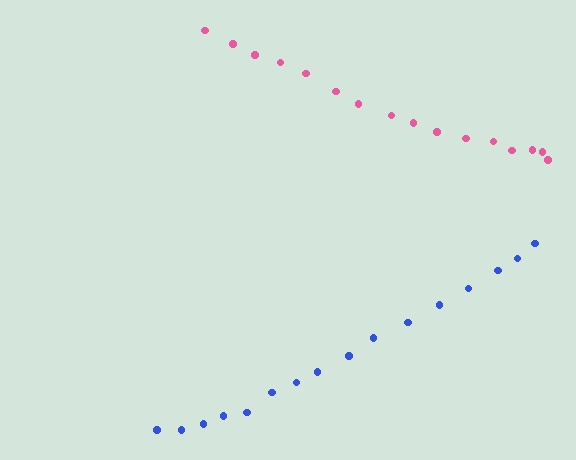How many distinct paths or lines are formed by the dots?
There are 2 distinct paths.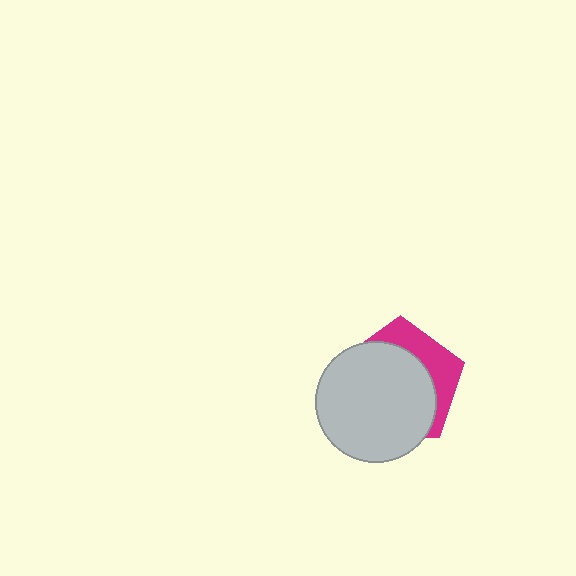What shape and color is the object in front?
The object in front is a light gray circle.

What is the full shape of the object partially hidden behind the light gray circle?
The partially hidden object is a magenta pentagon.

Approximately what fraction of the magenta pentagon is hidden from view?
Roughly 70% of the magenta pentagon is hidden behind the light gray circle.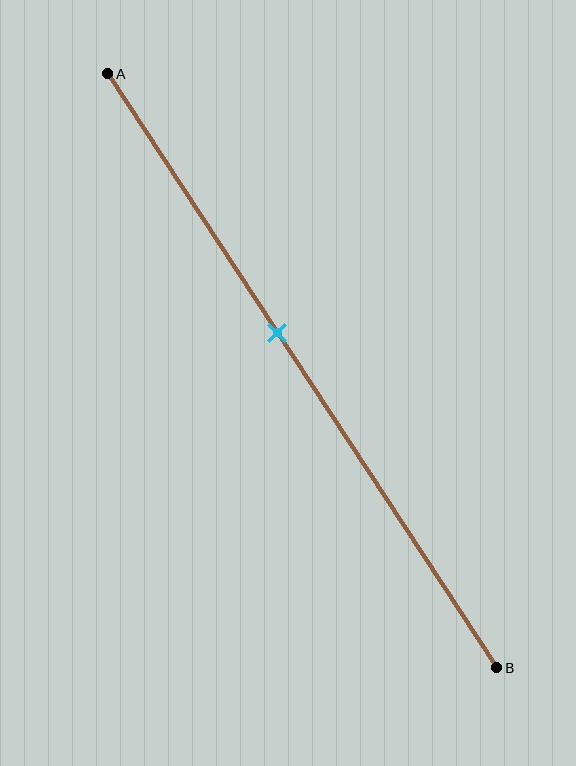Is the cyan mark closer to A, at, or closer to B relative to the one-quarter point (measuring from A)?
The cyan mark is closer to point B than the one-quarter point of segment AB.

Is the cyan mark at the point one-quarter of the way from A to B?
No, the mark is at about 45% from A, not at the 25% one-quarter point.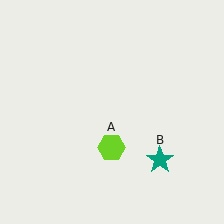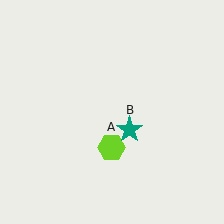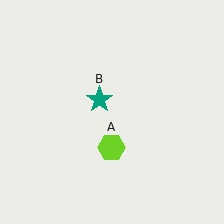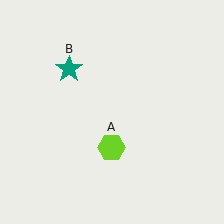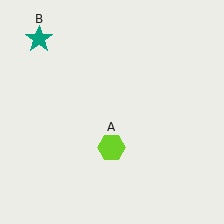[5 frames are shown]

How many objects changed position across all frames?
1 object changed position: teal star (object B).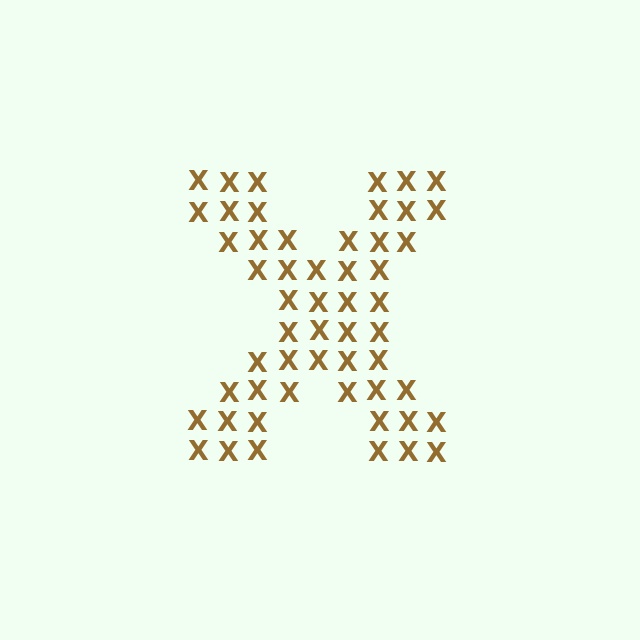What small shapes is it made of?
It is made of small letter X's.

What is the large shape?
The large shape is the letter X.